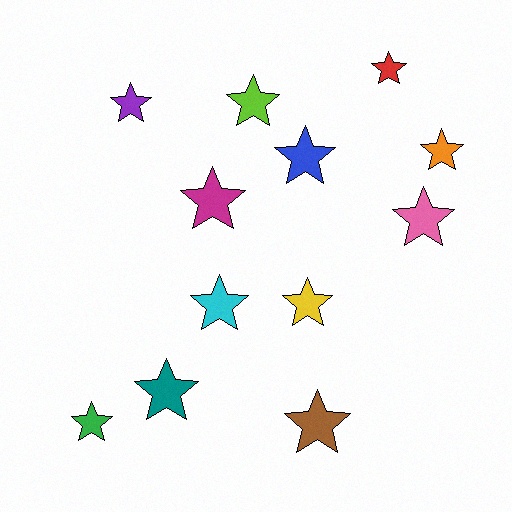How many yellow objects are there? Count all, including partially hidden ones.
There is 1 yellow object.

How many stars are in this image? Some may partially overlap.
There are 12 stars.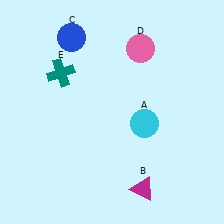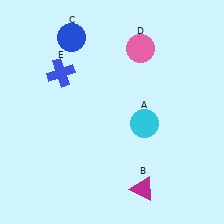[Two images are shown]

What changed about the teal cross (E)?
In Image 1, E is teal. In Image 2, it changed to blue.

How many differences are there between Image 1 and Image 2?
There is 1 difference between the two images.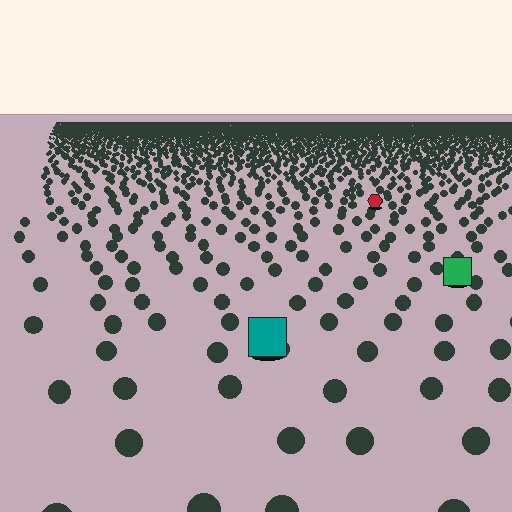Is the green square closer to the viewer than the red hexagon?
Yes. The green square is closer — you can tell from the texture gradient: the ground texture is coarser near it.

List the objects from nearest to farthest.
From nearest to farthest: the teal square, the green square, the red hexagon.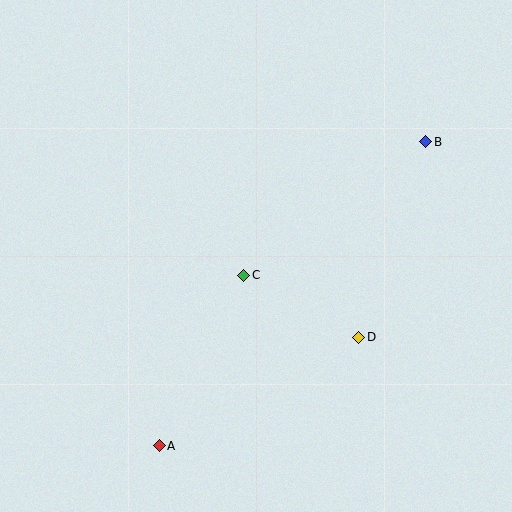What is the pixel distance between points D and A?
The distance between D and A is 227 pixels.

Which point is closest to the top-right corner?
Point B is closest to the top-right corner.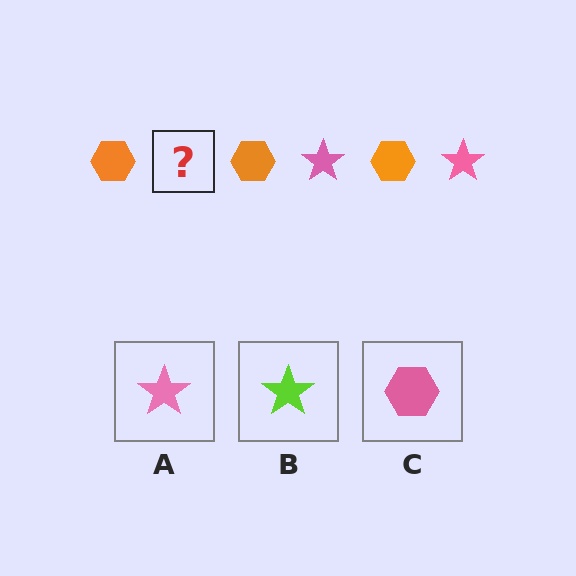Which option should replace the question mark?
Option A.